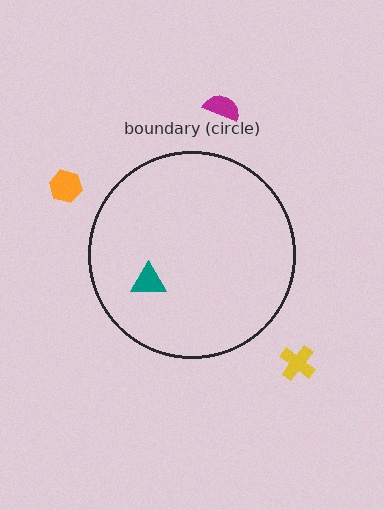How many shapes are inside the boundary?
1 inside, 3 outside.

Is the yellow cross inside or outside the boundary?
Outside.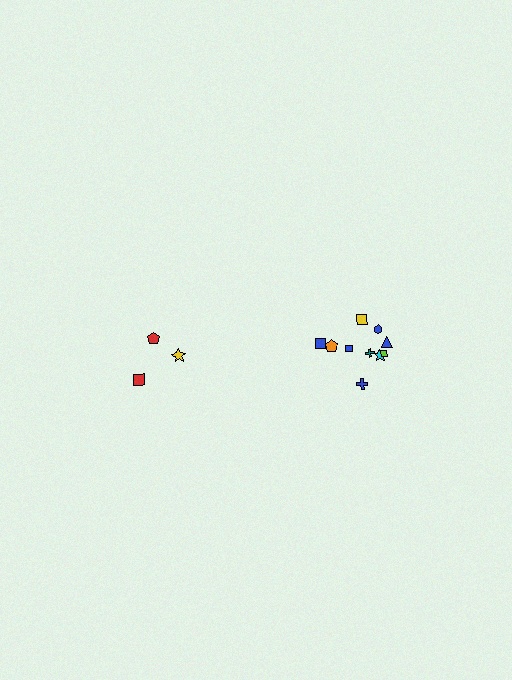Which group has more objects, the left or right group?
The right group.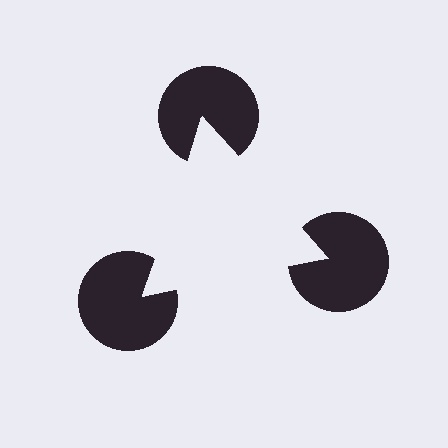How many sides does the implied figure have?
3 sides.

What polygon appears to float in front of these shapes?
An illusory triangle — its edges are inferred from the aligned wedge cuts in the pac-man discs, not physically drawn.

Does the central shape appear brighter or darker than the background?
It typically appears slightly brighter than the background, even though no actual brightness change is drawn.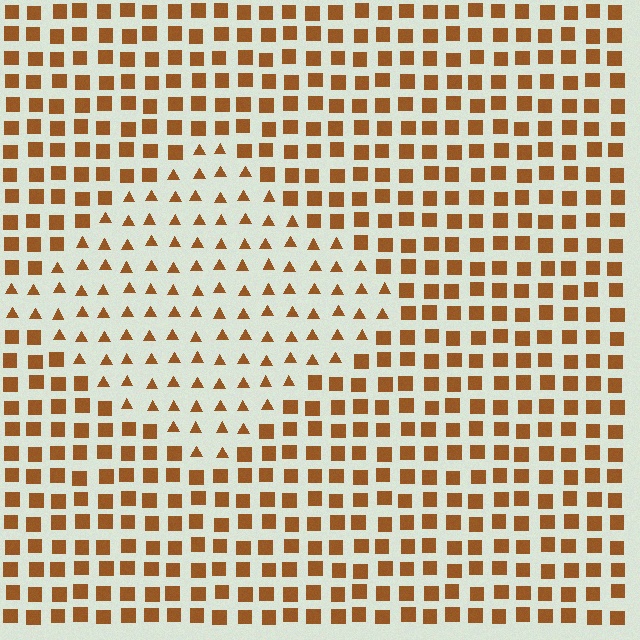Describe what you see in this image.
The image is filled with small brown elements arranged in a uniform grid. A diamond-shaped region contains triangles, while the surrounding area contains squares. The boundary is defined purely by the change in element shape.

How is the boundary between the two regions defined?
The boundary is defined by a change in element shape: triangles inside vs. squares outside. All elements share the same color and spacing.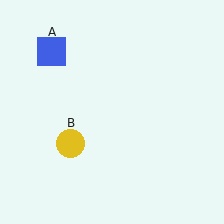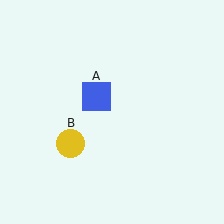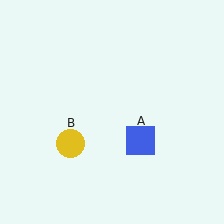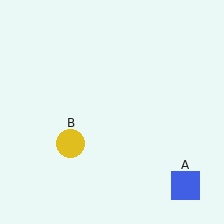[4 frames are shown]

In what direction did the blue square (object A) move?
The blue square (object A) moved down and to the right.